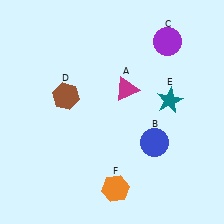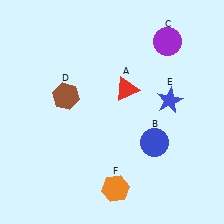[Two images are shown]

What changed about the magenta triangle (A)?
In Image 1, A is magenta. In Image 2, it changed to red.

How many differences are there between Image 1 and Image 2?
There are 2 differences between the two images.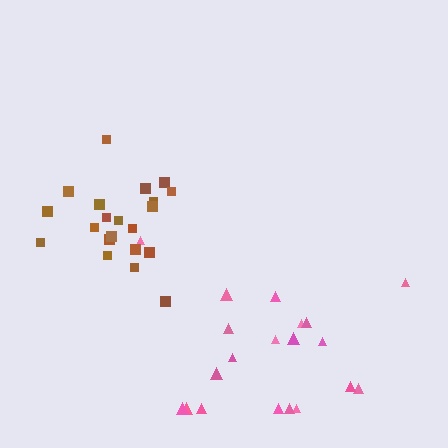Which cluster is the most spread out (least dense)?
Pink.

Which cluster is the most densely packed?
Brown.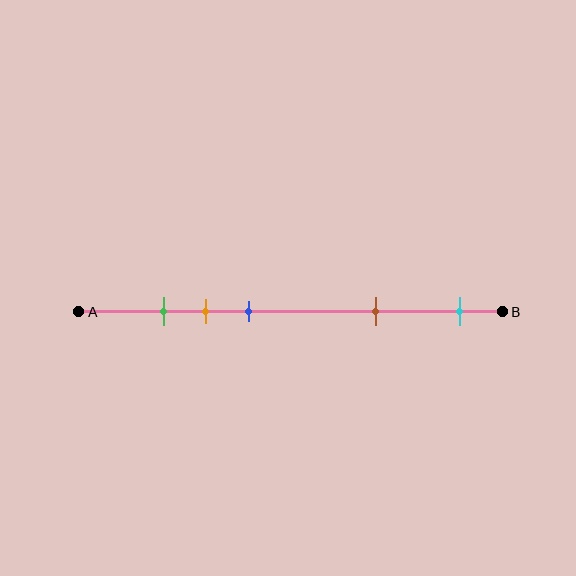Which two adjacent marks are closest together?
The green and orange marks are the closest adjacent pair.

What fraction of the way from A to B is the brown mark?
The brown mark is approximately 70% (0.7) of the way from A to B.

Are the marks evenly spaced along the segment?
No, the marks are not evenly spaced.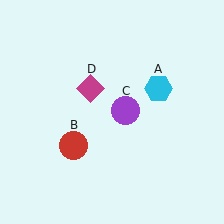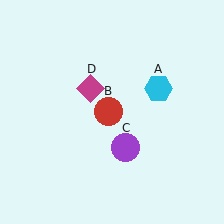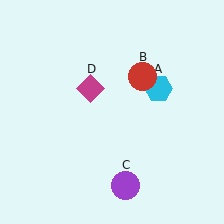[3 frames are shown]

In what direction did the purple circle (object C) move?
The purple circle (object C) moved down.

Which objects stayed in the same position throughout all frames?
Cyan hexagon (object A) and magenta diamond (object D) remained stationary.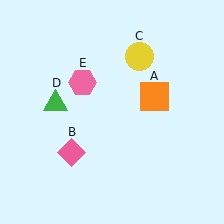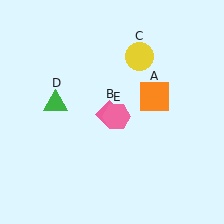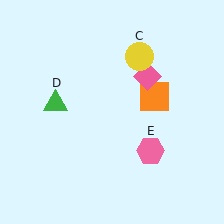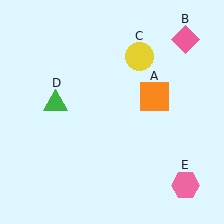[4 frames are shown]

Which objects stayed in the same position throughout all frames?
Orange square (object A) and yellow circle (object C) and green triangle (object D) remained stationary.